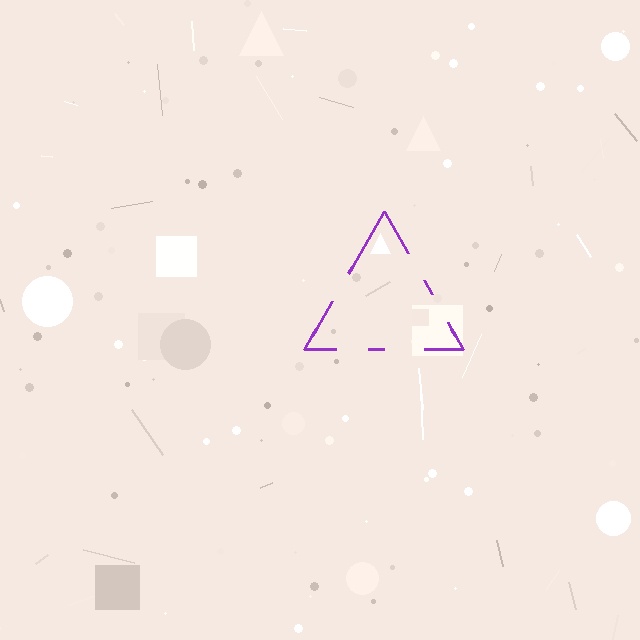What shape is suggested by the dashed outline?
The dashed outline suggests a triangle.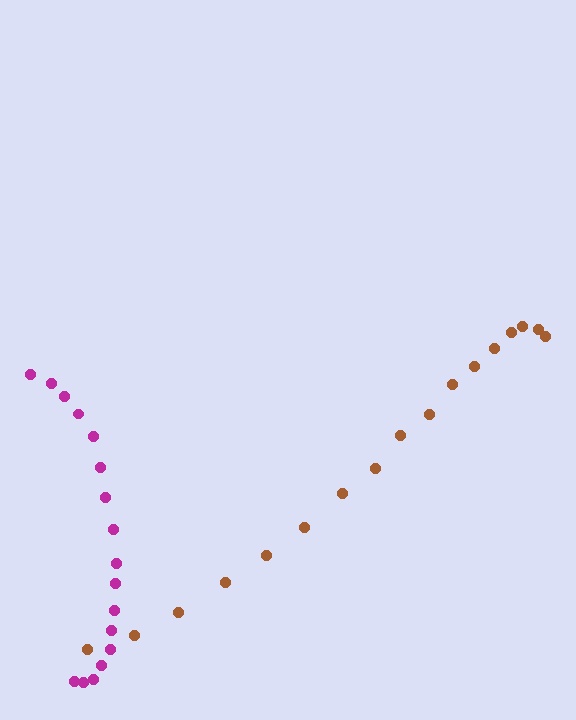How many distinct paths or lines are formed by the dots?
There are 2 distinct paths.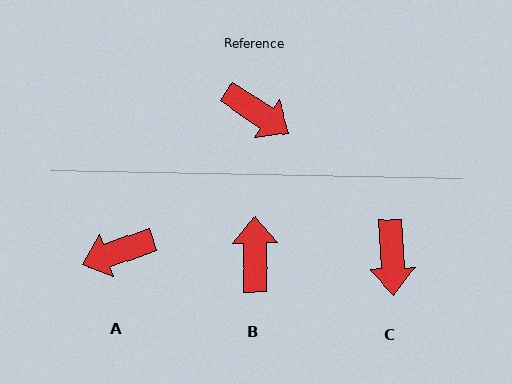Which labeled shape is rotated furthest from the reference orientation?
A, about 127 degrees away.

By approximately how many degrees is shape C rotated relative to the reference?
Approximately 54 degrees clockwise.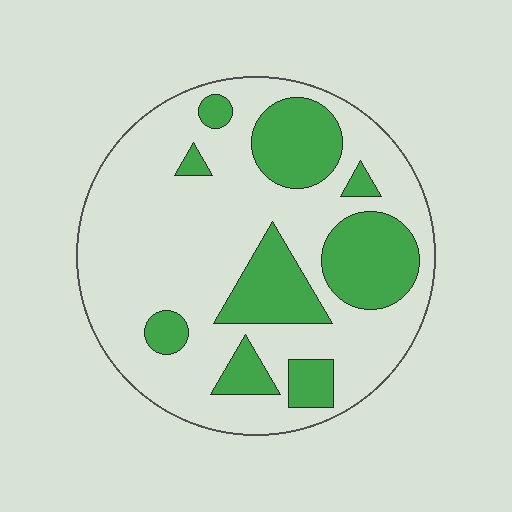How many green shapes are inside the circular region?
9.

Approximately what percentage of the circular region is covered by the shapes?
Approximately 30%.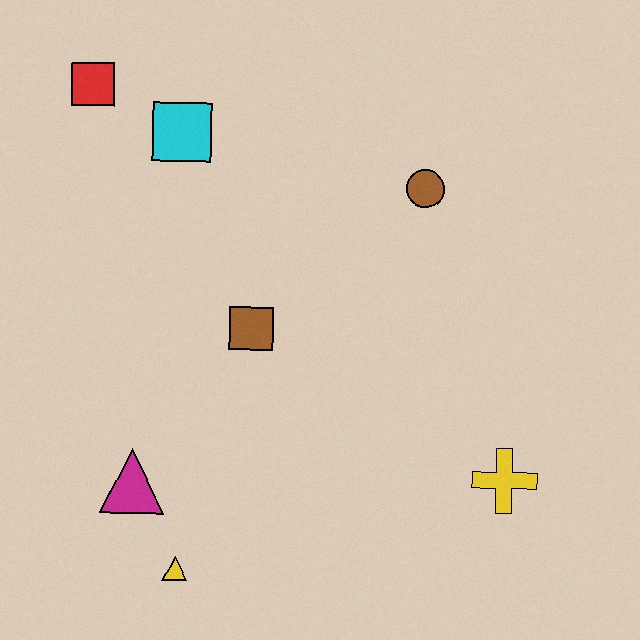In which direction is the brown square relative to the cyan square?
The brown square is below the cyan square.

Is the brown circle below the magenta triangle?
No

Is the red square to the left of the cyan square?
Yes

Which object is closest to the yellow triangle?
The magenta triangle is closest to the yellow triangle.